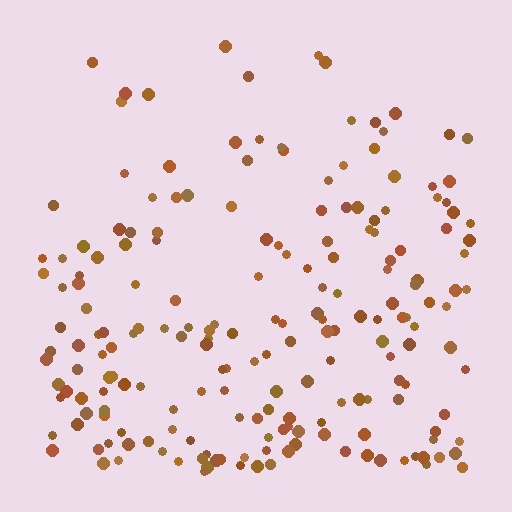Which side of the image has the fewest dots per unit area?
The top.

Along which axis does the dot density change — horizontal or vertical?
Vertical.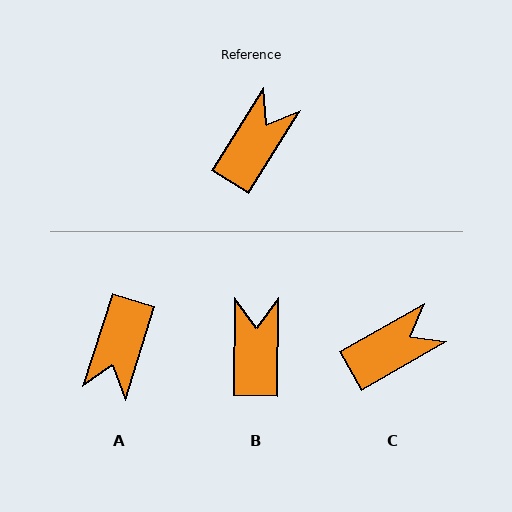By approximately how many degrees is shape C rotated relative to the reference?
Approximately 28 degrees clockwise.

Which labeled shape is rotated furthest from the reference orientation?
A, about 165 degrees away.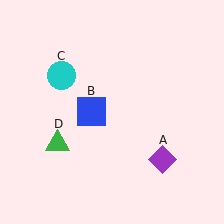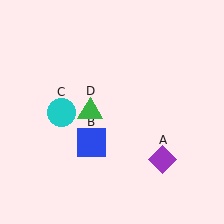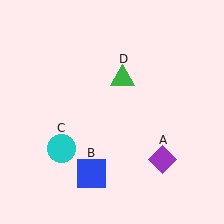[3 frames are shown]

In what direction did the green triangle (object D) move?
The green triangle (object D) moved up and to the right.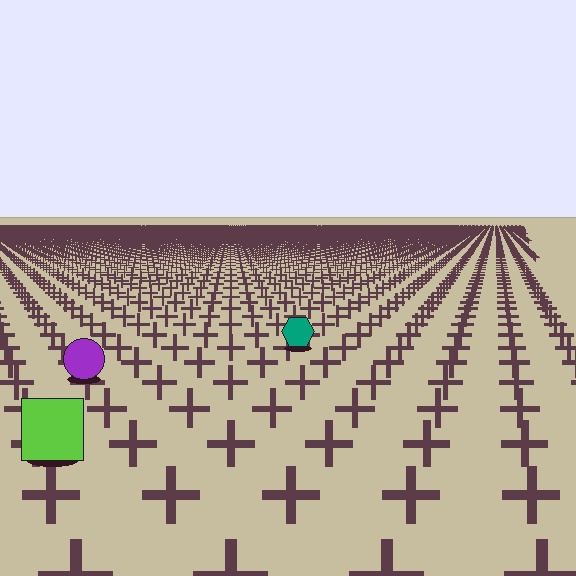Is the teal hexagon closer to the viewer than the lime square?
No. The lime square is closer — you can tell from the texture gradient: the ground texture is coarser near it.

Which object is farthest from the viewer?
The teal hexagon is farthest from the viewer. It appears smaller and the ground texture around it is denser.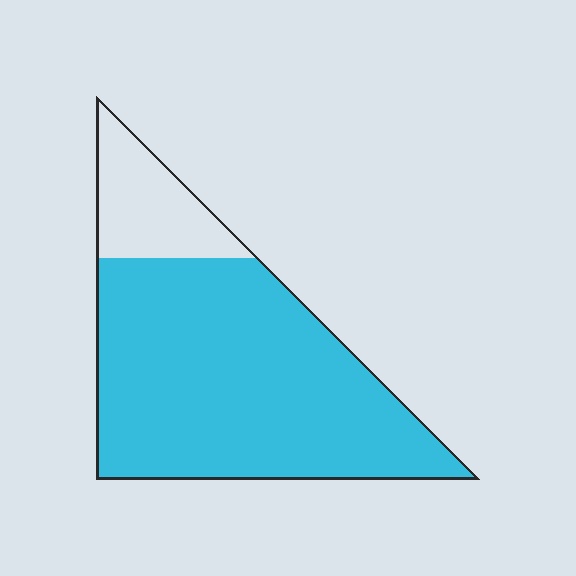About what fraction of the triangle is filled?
About five sixths (5/6).